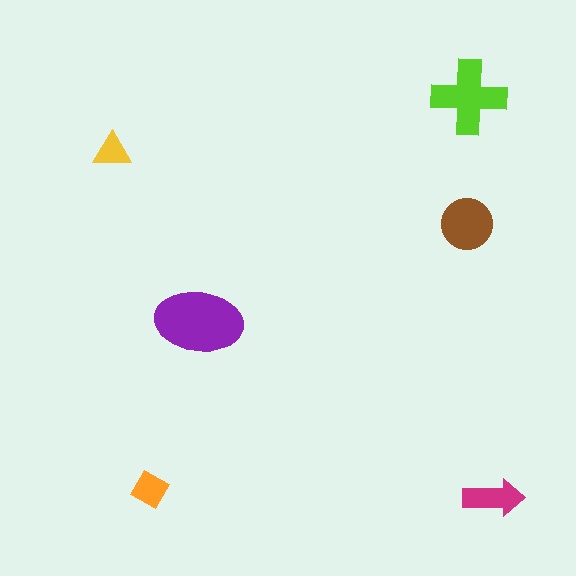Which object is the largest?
The purple ellipse.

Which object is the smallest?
The yellow triangle.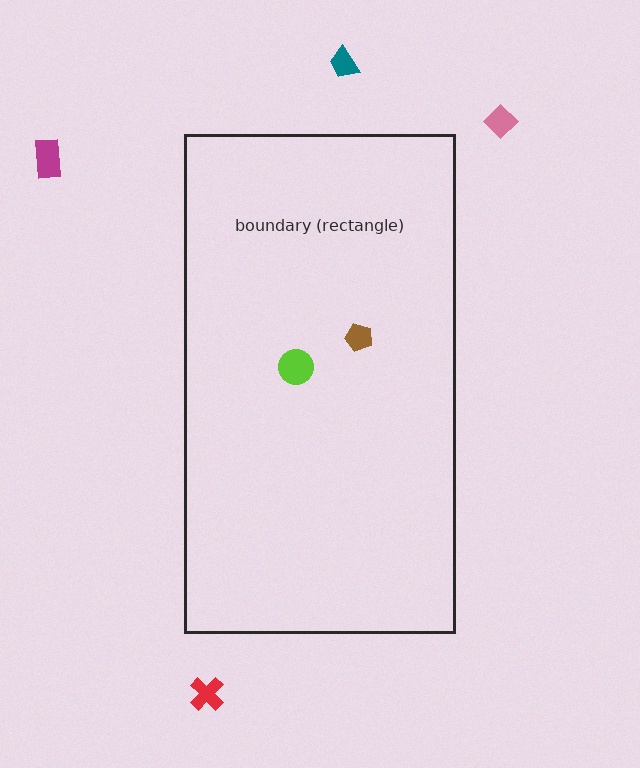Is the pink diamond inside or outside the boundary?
Outside.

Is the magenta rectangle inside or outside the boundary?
Outside.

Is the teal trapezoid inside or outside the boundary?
Outside.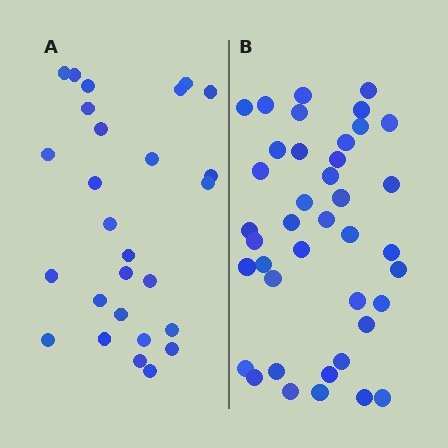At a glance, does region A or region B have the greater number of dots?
Region B (the right region) has more dots.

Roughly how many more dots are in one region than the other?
Region B has approximately 15 more dots than region A.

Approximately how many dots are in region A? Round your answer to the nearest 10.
About 30 dots. (The exact count is 27, which rounds to 30.)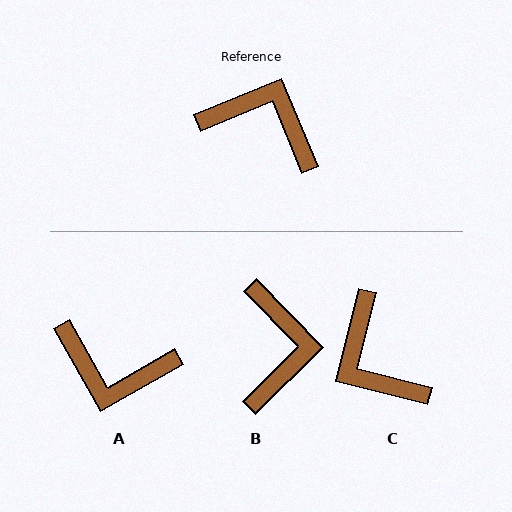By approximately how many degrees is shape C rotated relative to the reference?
Approximately 143 degrees counter-clockwise.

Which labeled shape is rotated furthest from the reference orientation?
A, about 173 degrees away.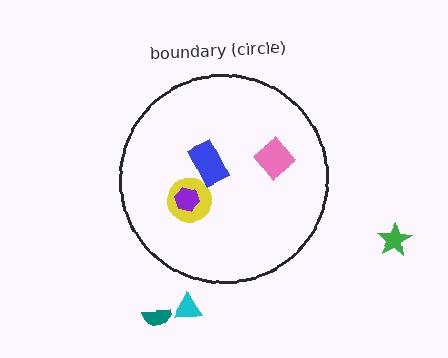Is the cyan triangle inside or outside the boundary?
Outside.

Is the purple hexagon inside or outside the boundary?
Inside.